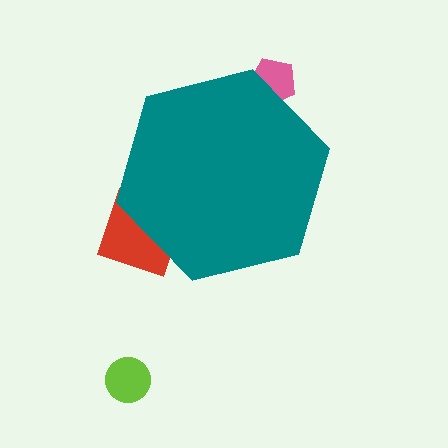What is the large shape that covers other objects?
A teal hexagon.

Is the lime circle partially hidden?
No, the lime circle is fully visible.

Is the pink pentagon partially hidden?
Yes, the pink pentagon is partially hidden behind the teal hexagon.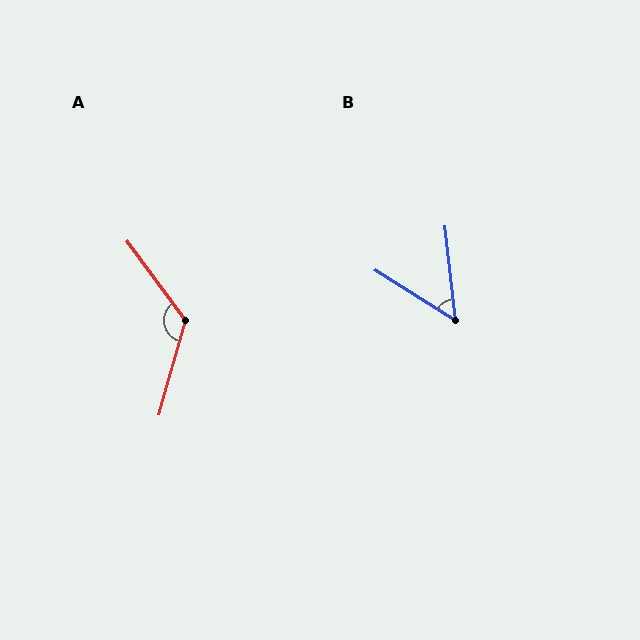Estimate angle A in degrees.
Approximately 128 degrees.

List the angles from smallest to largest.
B (52°), A (128°).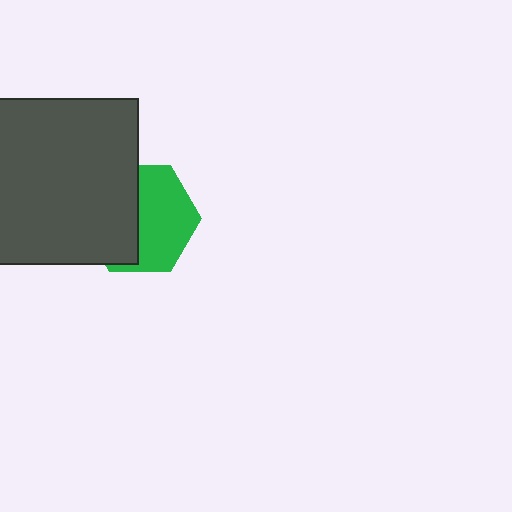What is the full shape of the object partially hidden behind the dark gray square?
The partially hidden object is a green hexagon.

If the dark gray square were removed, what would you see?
You would see the complete green hexagon.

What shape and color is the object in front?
The object in front is a dark gray square.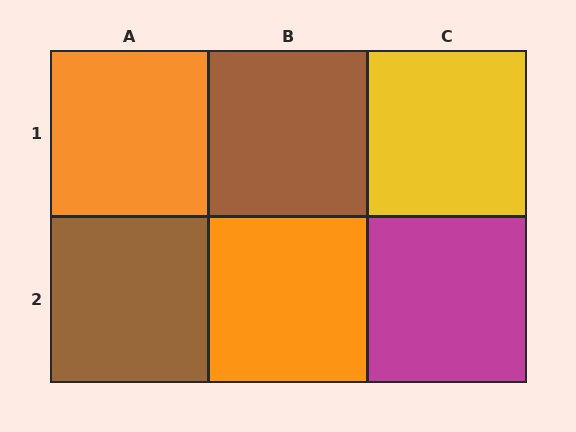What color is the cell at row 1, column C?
Yellow.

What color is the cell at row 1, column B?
Brown.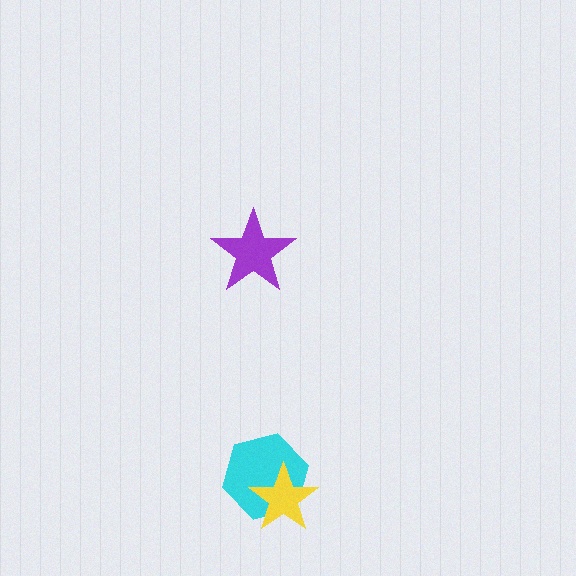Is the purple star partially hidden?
No, no other shape covers it.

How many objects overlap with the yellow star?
1 object overlaps with the yellow star.